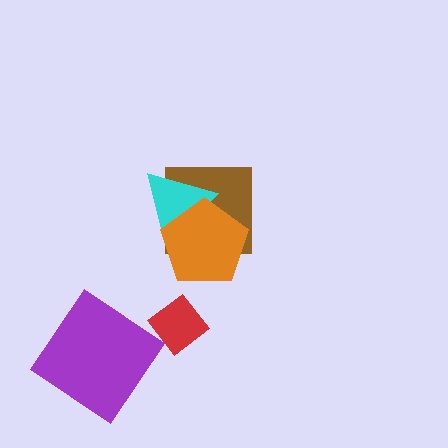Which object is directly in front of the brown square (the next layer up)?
The cyan triangle is directly in front of the brown square.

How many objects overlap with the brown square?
2 objects overlap with the brown square.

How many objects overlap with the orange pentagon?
2 objects overlap with the orange pentagon.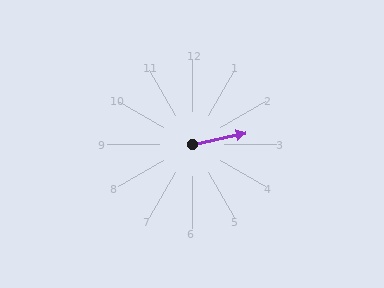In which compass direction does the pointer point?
East.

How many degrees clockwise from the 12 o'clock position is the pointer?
Approximately 78 degrees.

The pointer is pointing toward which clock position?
Roughly 3 o'clock.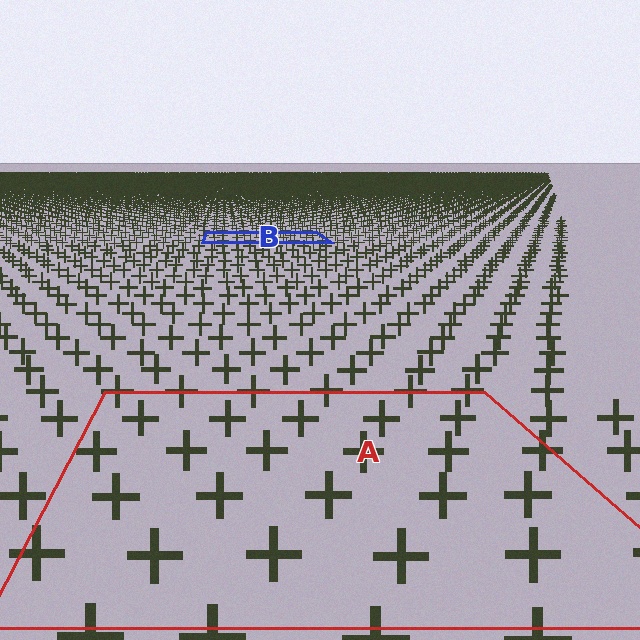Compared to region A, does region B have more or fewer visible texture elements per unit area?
Region B has more texture elements per unit area — they are packed more densely because it is farther away.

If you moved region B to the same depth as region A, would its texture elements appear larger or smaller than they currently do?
They would appear larger. At a closer depth, the same texture elements are projected at a bigger on-screen size.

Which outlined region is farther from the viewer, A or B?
Region B is farther from the viewer — the texture elements inside it appear smaller and more densely packed.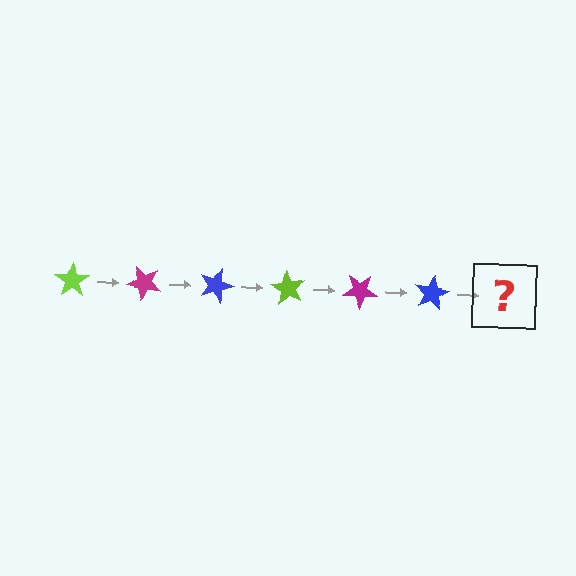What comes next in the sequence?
The next element should be a lime star, rotated 270 degrees from the start.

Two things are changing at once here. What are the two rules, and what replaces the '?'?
The two rules are that it rotates 45 degrees each step and the color cycles through lime, magenta, and blue. The '?' should be a lime star, rotated 270 degrees from the start.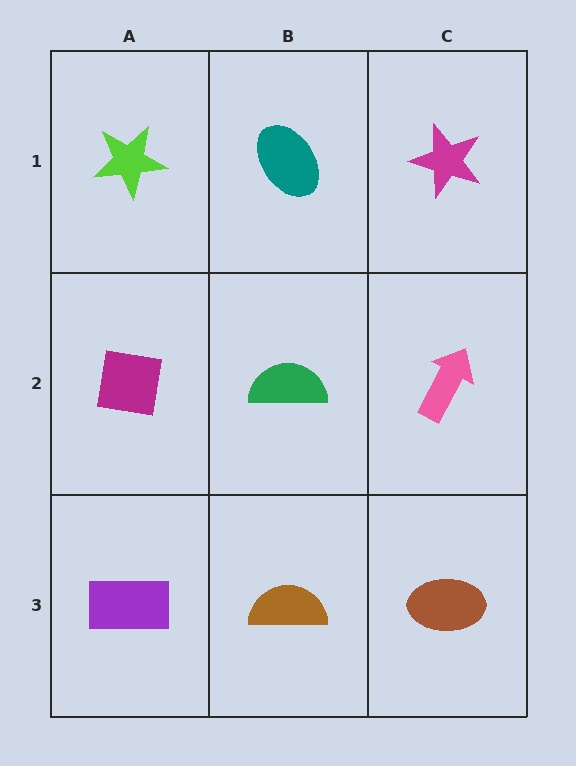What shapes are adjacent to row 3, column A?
A magenta square (row 2, column A), a brown semicircle (row 3, column B).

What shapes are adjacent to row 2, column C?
A magenta star (row 1, column C), a brown ellipse (row 3, column C), a green semicircle (row 2, column B).